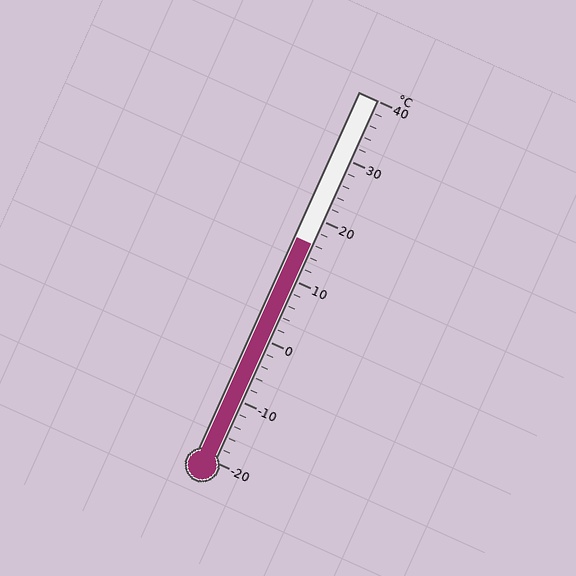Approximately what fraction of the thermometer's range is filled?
The thermometer is filled to approximately 60% of its range.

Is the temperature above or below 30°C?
The temperature is below 30°C.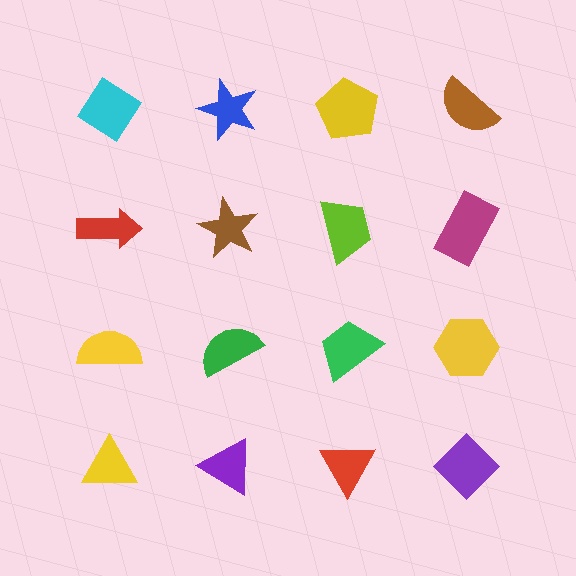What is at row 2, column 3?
A lime trapezoid.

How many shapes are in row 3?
4 shapes.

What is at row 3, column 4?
A yellow hexagon.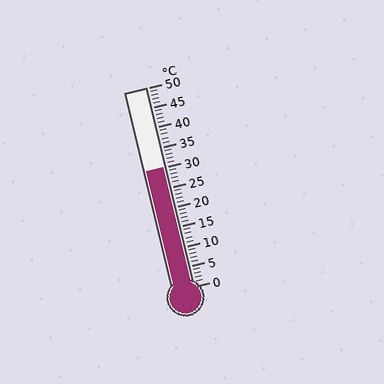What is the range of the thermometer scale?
The thermometer scale ranges from 0°C to 50°C.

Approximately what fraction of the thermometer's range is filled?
The thermometer is filled to approximately 60% of its range.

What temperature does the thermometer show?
The thermometer shows approximately 30°C.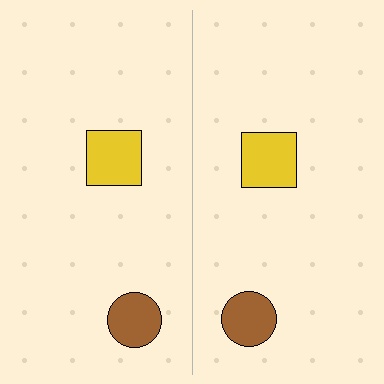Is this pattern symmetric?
Yes, this pattern has bilateral (reflection) symmetry.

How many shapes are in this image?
There are 4 shapes in this image.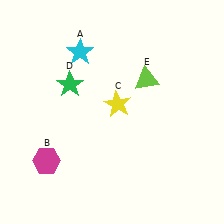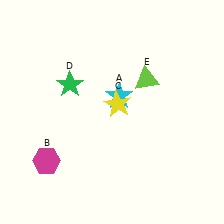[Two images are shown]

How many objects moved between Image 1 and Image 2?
1 object moved between the two images.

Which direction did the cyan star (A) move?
The cyan star (A) moved down.